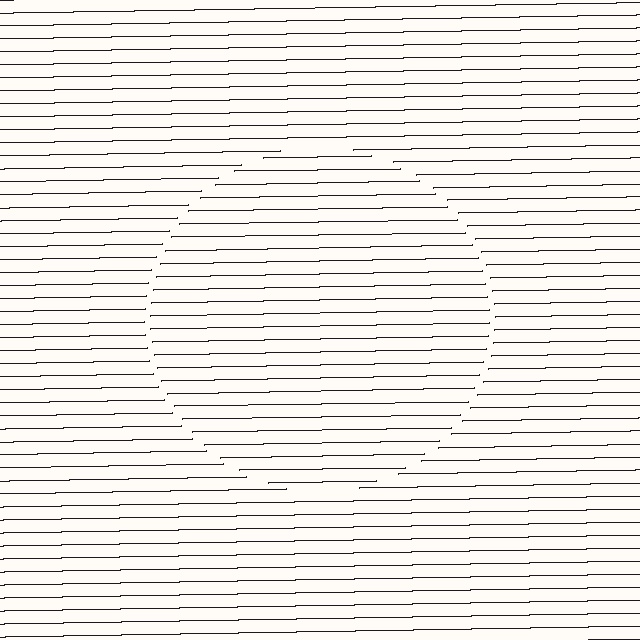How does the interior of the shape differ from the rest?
The interior of the shape contains the same grating, shifted by half a period — the contour is defined by the phase discontinuity where line-ends from the inner and outer gratings abut.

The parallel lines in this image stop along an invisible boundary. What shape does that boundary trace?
An illusory circle. The interior of the shape contains the same grating, shifted by half a period — the contour is defined by the phase discontinuity where line-ends from the inner and outer gratings abut.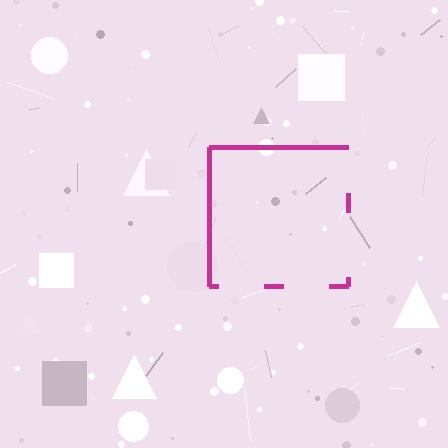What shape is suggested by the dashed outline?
The dashed outline suggests a square.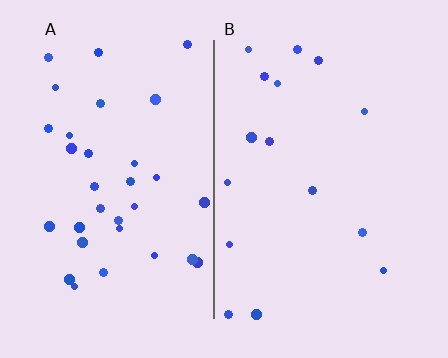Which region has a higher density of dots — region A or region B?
A (the left).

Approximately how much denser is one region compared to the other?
Approximately 2.1× — region A over region B.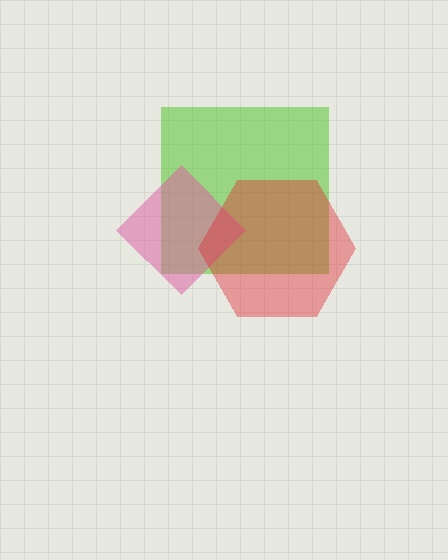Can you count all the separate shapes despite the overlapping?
Yes, there are 3 separate shapes.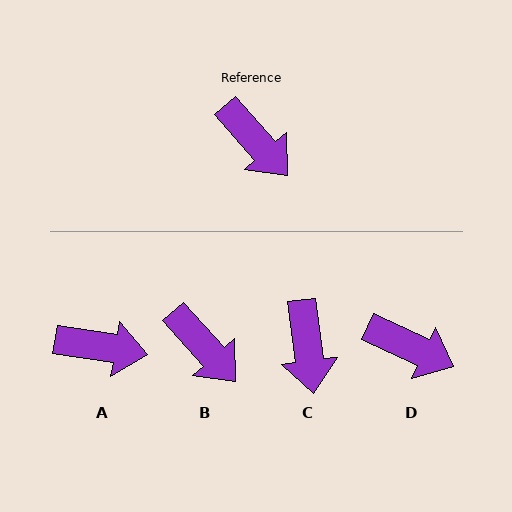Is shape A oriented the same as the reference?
No, it is off by about 39 degrees.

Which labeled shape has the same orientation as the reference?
B.